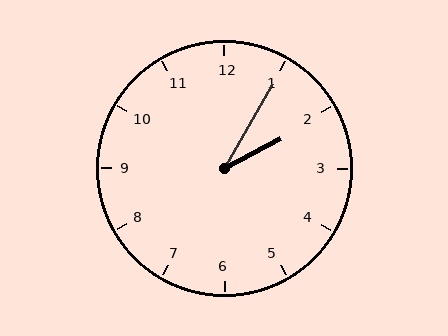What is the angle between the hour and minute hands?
Approximately 32 degrees.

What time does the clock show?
2:05.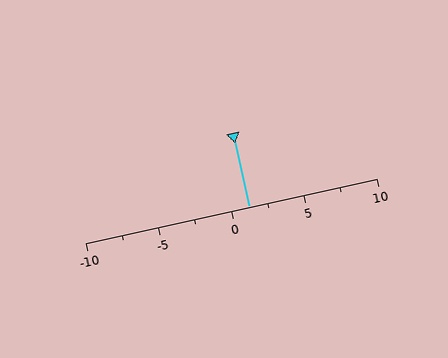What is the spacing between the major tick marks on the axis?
The major ticks are spaced 5 apart.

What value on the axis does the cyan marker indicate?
The marker indicates approximately 1.2.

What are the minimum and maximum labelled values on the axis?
The axis runs from -10 to 10.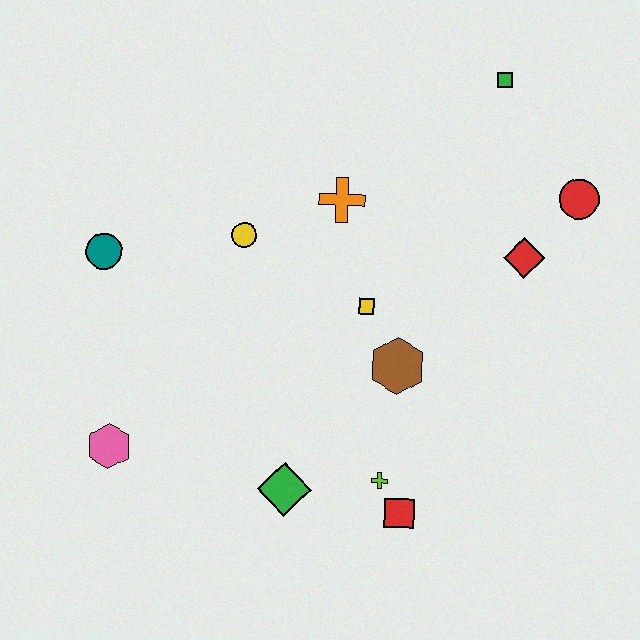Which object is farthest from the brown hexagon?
The teal circle is farthest from the brown hexagon.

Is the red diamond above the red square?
Yes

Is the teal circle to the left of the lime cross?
Yes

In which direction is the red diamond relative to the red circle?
The red diamond is below the red circle.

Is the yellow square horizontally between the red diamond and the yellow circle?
Yes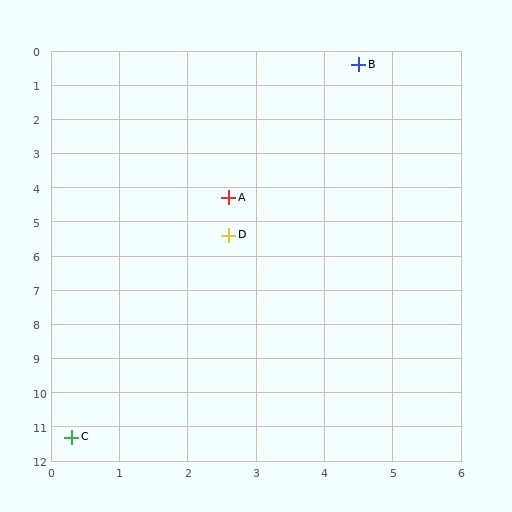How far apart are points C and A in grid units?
Points C and A are about 7.4 grid units apart.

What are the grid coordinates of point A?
Point A is at approximately (2.6, 4.3).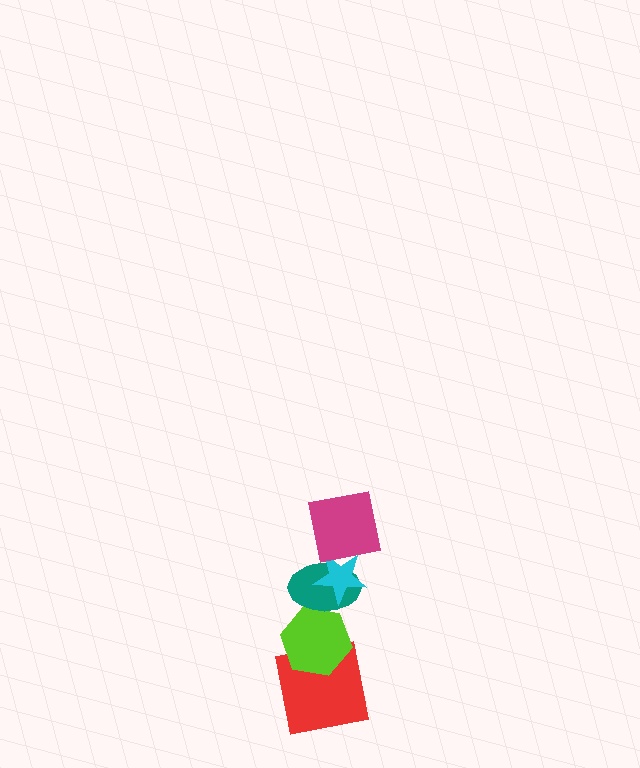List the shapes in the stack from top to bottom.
From top to bottom: the magenta square, the cyan star, the teal ellipse, the lime hexagon, the red square.